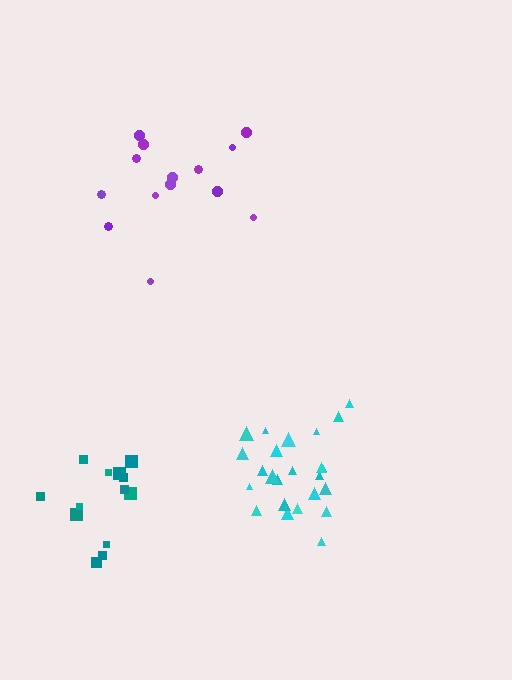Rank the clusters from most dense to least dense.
cyan, teal, purple.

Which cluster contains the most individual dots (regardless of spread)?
Cyan (24).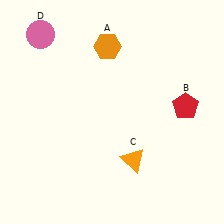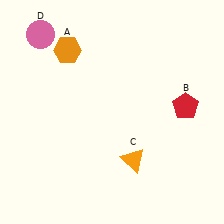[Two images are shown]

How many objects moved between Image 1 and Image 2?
1 object moved between the two images.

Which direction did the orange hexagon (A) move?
The orange hexagon (A) moved left.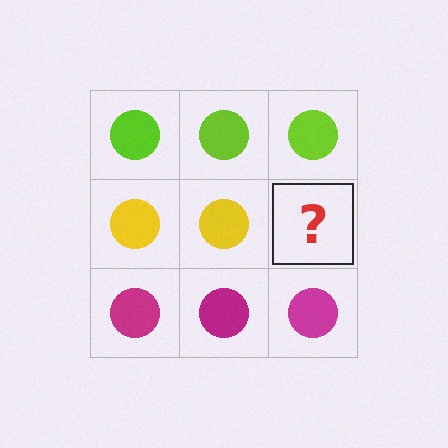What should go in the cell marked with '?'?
The missing cell should contain a yellow circle.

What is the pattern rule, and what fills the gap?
The rule is that each row has a consistent color. The gap should be filled with a yellow circle.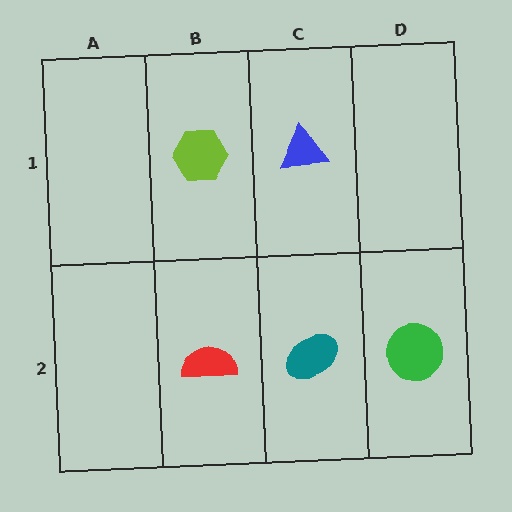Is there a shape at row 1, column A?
No, that cell is empty.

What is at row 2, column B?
A red semicircle.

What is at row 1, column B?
A lime hexagon.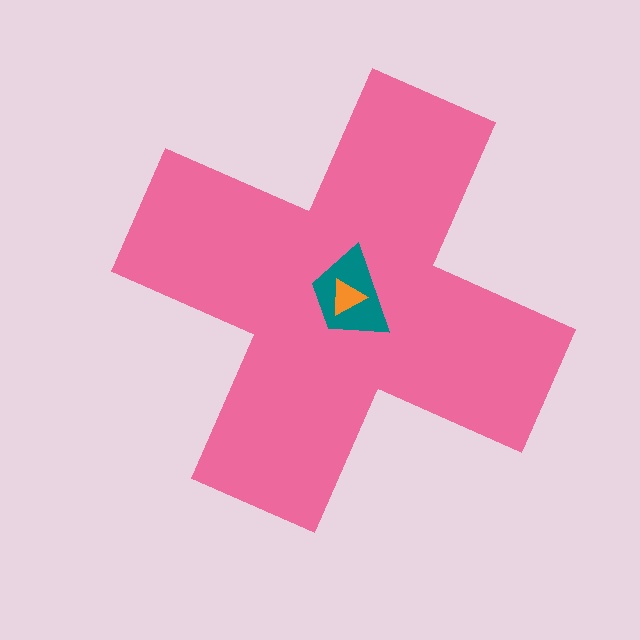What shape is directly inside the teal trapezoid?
The orange triangle.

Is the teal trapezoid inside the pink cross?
Yes.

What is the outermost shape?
The pink cross.